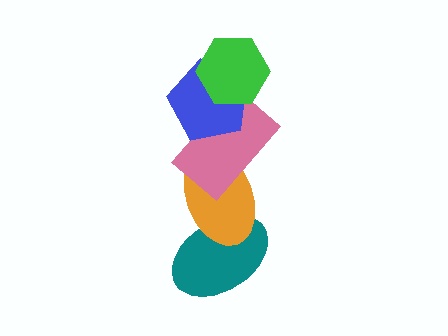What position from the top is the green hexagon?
The green hexagon is 1st from the top.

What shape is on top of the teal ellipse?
The orange ellipse is on top of the teal ellipse.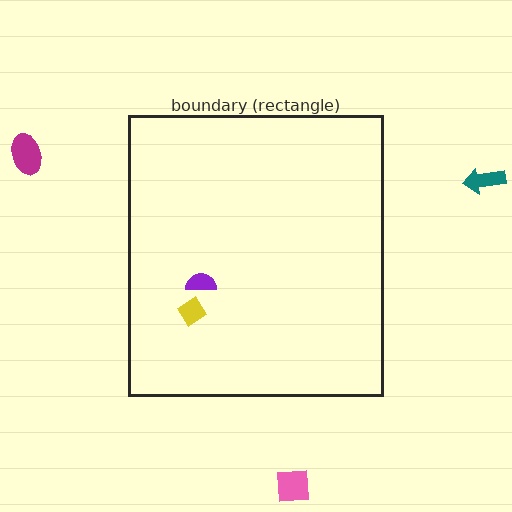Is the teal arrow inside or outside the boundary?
Outside.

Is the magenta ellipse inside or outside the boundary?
Outside.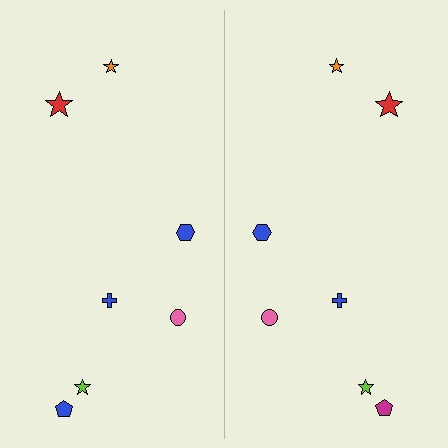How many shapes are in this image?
There are 14 shapes in this image.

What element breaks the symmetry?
The magenta pentagon on the right side breaks the symmetry — its mirror counterpart is blue.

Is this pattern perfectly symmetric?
No, the pattern is not perfectly symmetric. The magenta pentagon on the right side breaks the symmetry — its mirror counterpart is blue.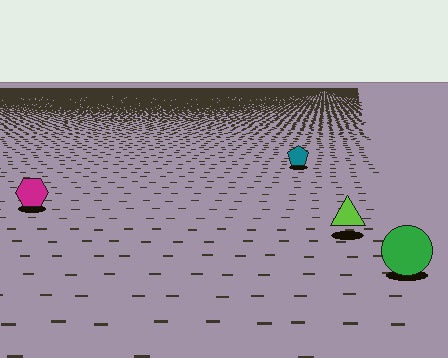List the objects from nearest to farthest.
From nearest to farthest: the green circle, the lime triangle, the magenta hexagon, the teal pentagon.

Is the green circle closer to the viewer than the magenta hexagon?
Yes. The green circle is closer — you can tell from the texture gradient: the ground texture is coarser near it.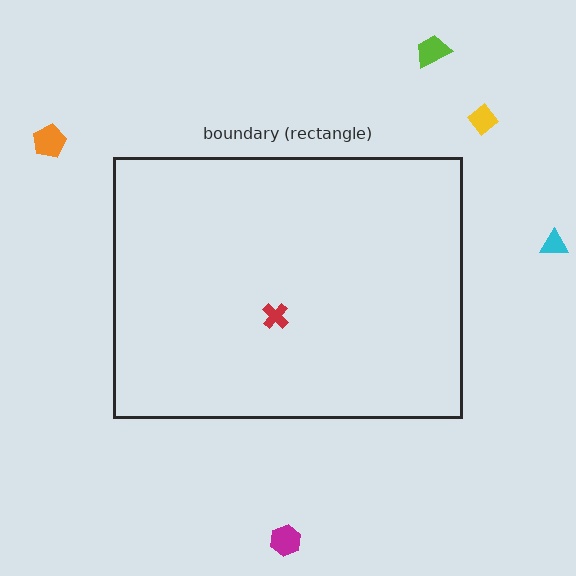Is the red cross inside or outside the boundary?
Inside.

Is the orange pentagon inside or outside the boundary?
Outside.